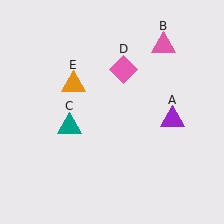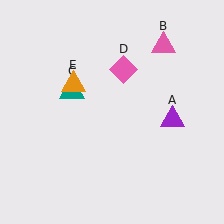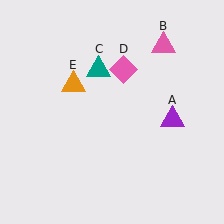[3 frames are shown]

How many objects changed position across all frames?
1 object changed position: teal triangle (object C).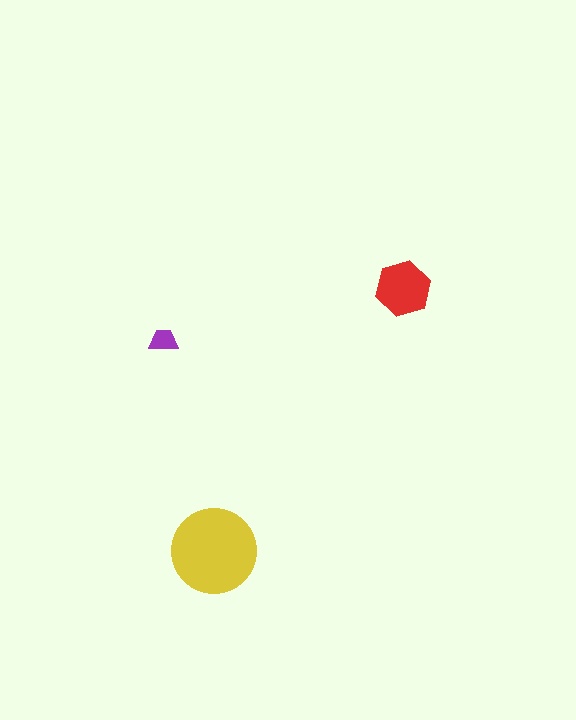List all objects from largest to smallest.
The yellow circle, the red hexagon, the purple trapezoid.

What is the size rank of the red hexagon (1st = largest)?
2nd.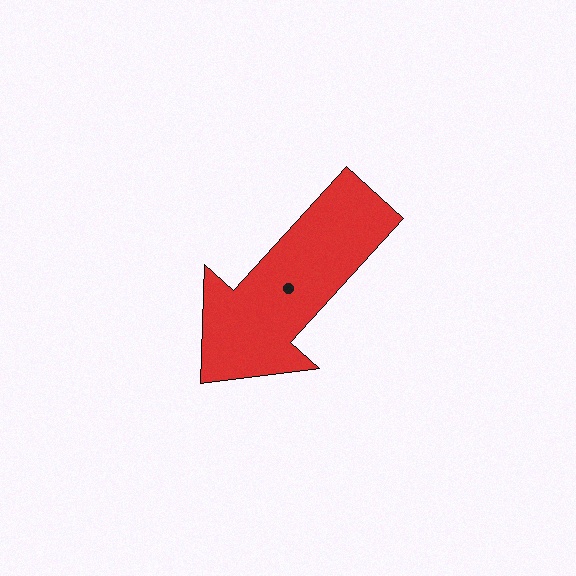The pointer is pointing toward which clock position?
Roughly 7 o'clock.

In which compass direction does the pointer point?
Southwest.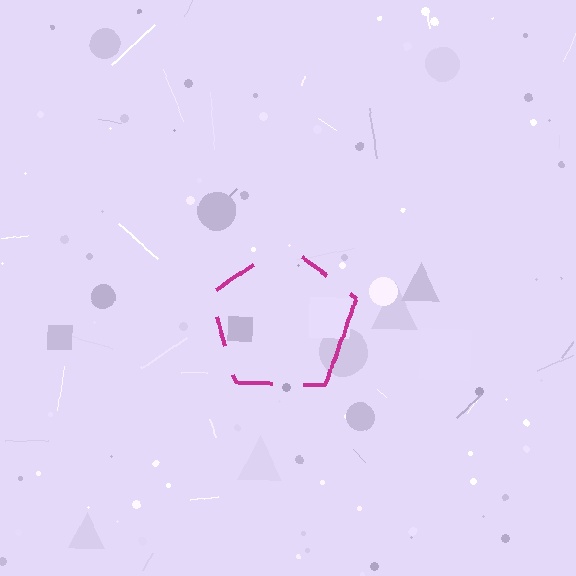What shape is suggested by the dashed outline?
The dashed outline suggests a pentagon.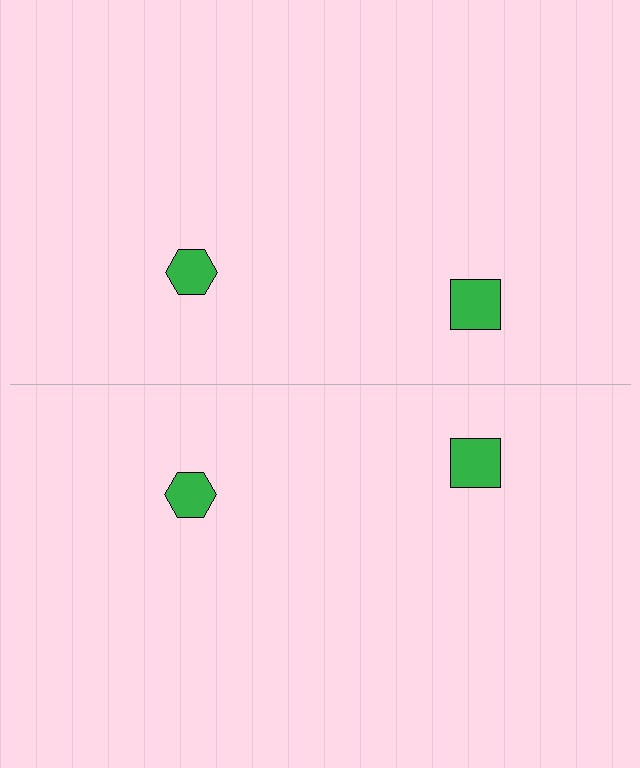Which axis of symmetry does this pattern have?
The pattern has a horizontal axis of symmetry running through the center of the image.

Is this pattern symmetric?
Yes, this pattern has bilateral (reflection) symmetry.